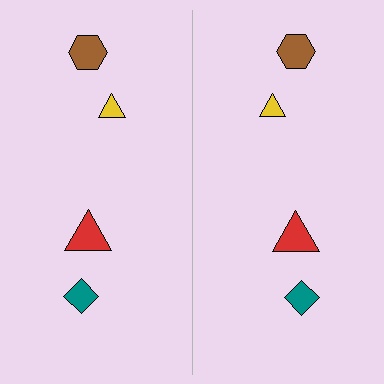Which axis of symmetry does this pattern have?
The pattern has a vertical axis of symmetry running through the center of the image.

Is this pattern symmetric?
Yes, this pattern has bilateral (reflection) symmetry.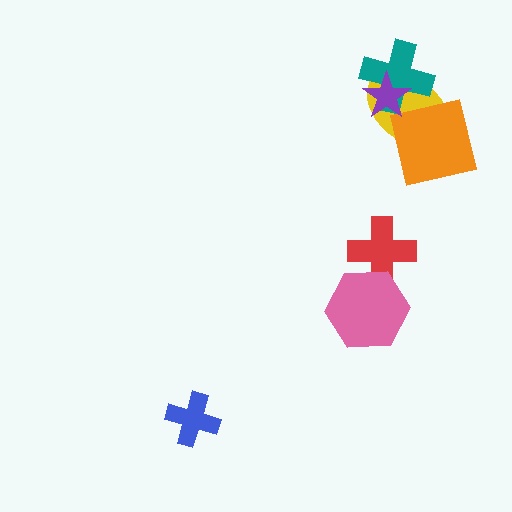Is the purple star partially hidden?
No, no other shape covers it.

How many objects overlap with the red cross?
1 object overlaps with the red cross.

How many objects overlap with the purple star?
2 objects overlap with the purple star.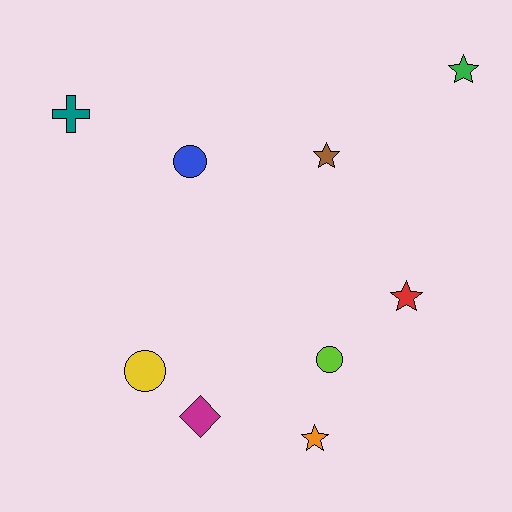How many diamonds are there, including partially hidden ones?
There is 1 diamond.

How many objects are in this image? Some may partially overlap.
There are 9 objects.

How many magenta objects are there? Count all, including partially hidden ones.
There is 1 magenta object.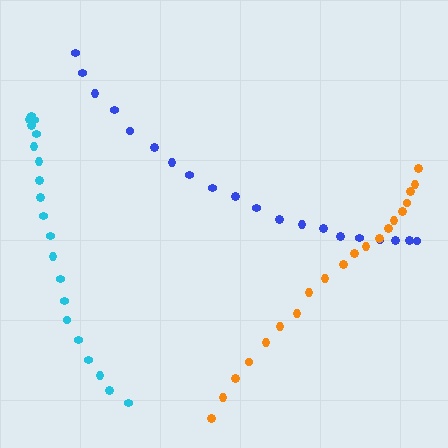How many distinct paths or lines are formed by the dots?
There are 3 distinct paths.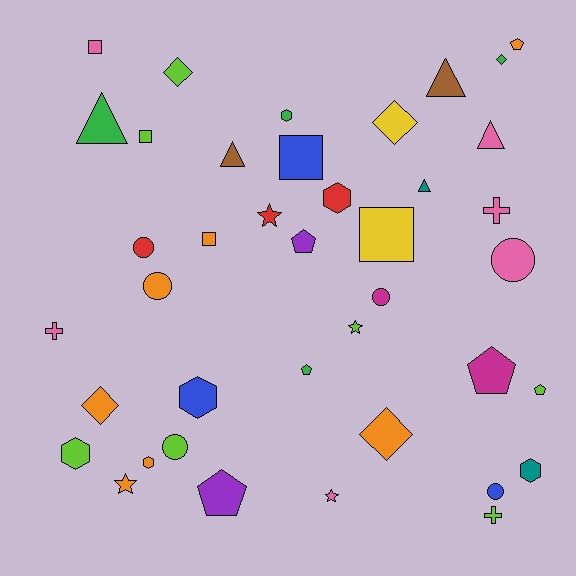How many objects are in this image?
There are 40 objects.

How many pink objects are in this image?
There are 6 pink objects.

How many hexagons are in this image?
There are 6 hexagons.